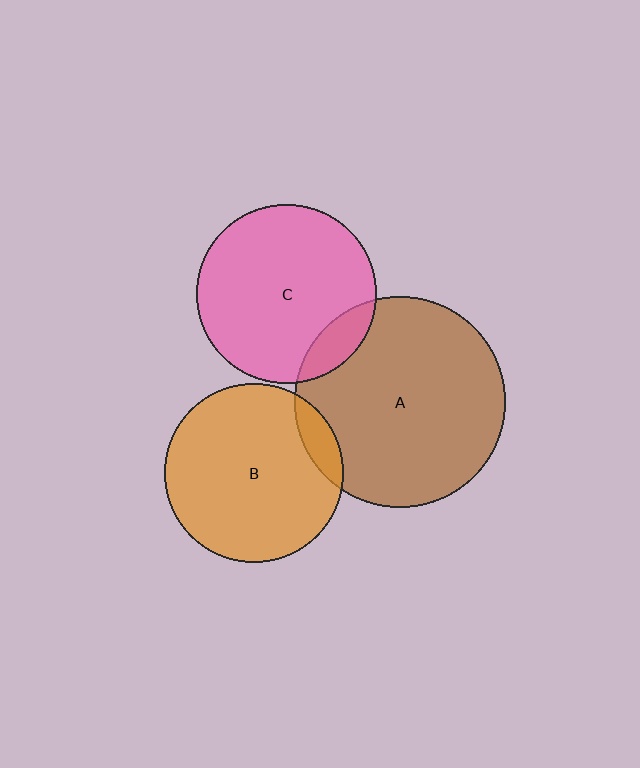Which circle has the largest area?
Circle A (brown).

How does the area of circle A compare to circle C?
Approximately 1.4 times.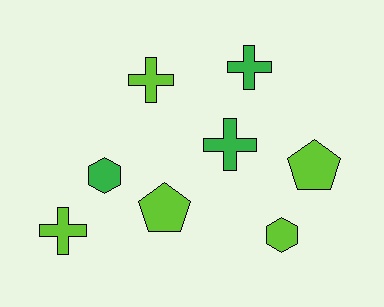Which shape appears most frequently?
Cross, with 4 objects.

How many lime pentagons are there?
There are 2 lime pentagons.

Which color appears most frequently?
Lime, with 5 objects.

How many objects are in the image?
There are 8 objects.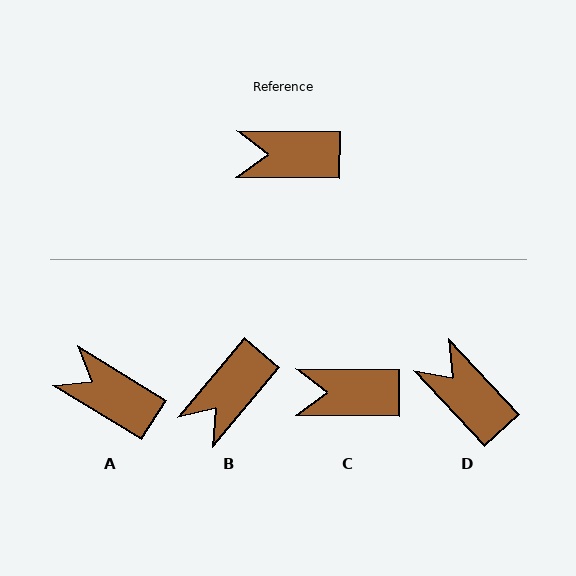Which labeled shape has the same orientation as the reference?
C.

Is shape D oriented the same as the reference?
No, it is off by about 46 degrees.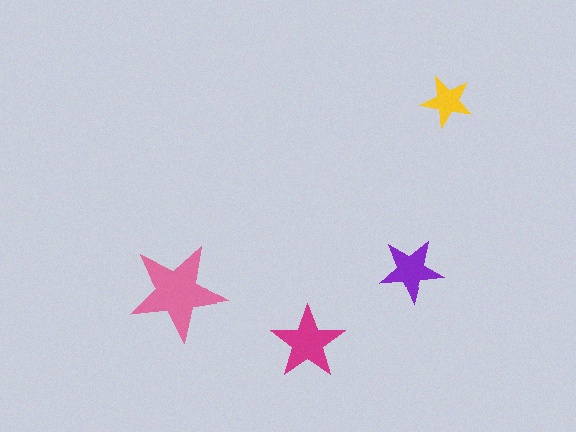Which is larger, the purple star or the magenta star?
The magenta one.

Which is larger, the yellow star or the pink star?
The pink one.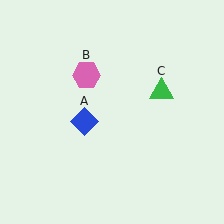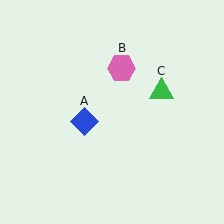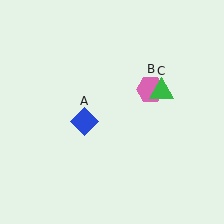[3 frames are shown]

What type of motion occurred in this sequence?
The pink hexagon (object B) rotated clockwise around the center of the scene.